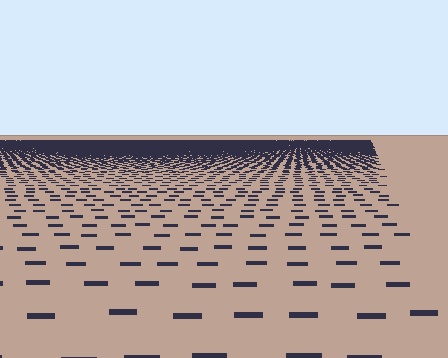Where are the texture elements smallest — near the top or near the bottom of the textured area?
Near the top.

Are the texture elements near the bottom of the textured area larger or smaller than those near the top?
Larger. Near the bottom, elements are closer to the viewer and appear at a bigger on-screen size.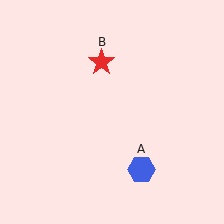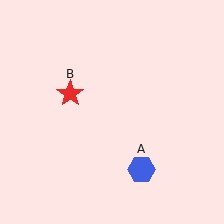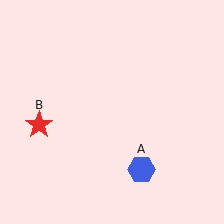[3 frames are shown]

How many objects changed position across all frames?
1 object changed position: red star (object B).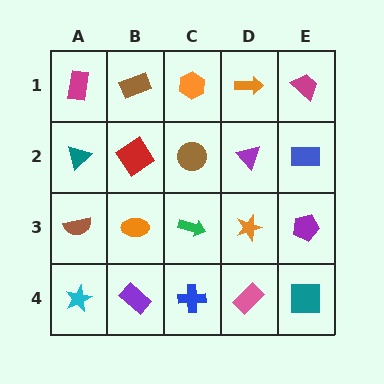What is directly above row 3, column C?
A brown circle.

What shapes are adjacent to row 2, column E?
A magenta trapezoid (row 1, column E), a purple pentagon (row 3, column E), a purple triangle (row 2, column D).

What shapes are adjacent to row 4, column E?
A purple pentagon (row 3, column E), a pink rectangle (row 4, column D).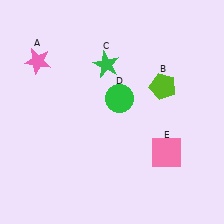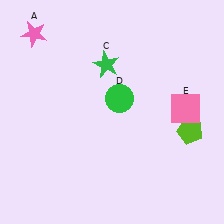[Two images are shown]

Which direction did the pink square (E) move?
The pink square (E) moved up.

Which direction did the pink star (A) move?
The pink star (A) moved up.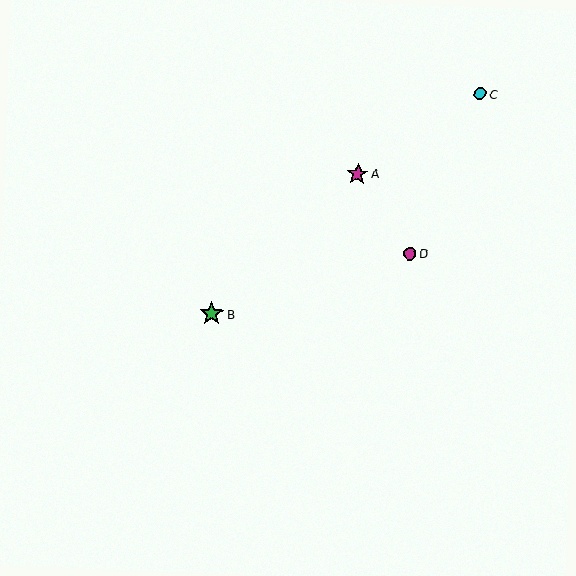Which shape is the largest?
The green star (labeled B) is the largest.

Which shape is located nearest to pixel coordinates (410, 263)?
The magenta circle (labeled D) at (410, 253) is nearest to that location.